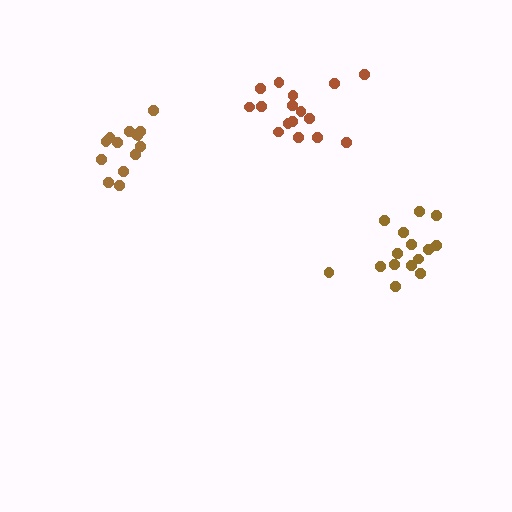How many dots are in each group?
Group 1: 16 dots, Group 2: 15 dots, Group 3: 14 dots (45 total).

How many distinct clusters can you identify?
There are 3 distinct clusters.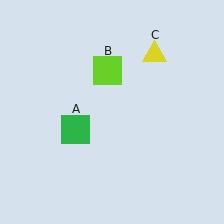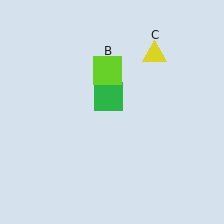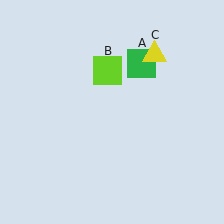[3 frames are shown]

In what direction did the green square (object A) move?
The green square (object A) moved up and to the right.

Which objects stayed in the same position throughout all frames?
Lime square (object B) and yellow triangle (object C) remained stationary.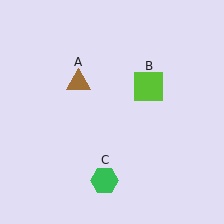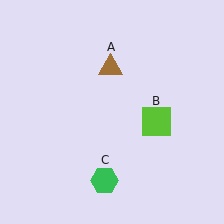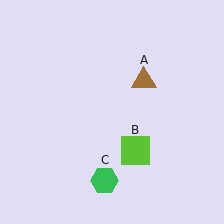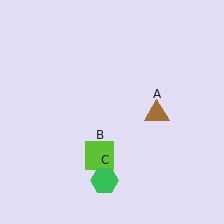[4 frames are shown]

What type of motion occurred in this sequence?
The brown triangle (object A), lime square (object B) rotated clockwise around the center of the scene.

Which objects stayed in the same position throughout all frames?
Green hexagon (object C) remained stationary.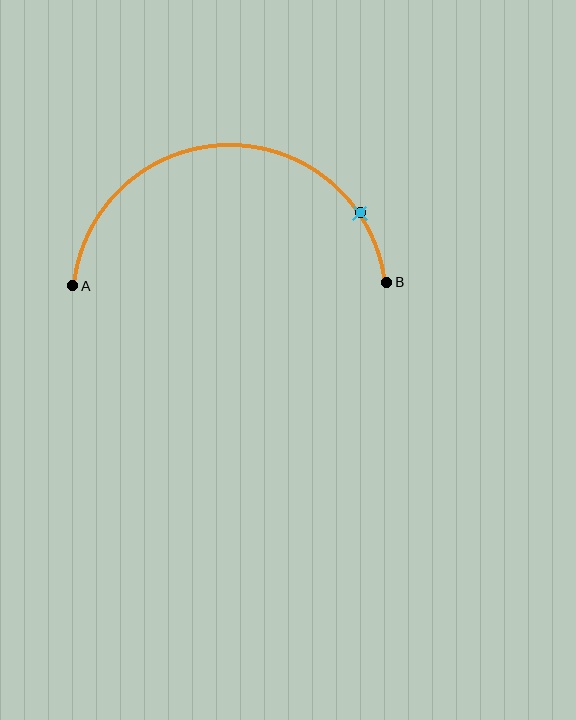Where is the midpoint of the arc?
The arc midpoint is the point on the curve farthest from the straight line joining A and B. It sits above that line.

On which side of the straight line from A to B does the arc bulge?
The arc bulges above the straight line connecting A and B.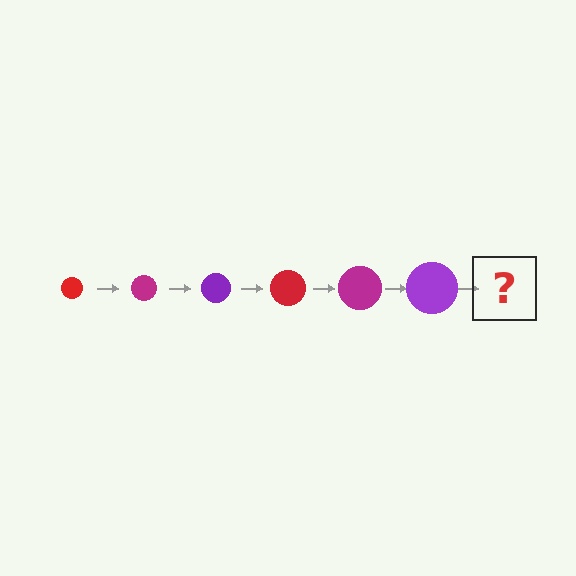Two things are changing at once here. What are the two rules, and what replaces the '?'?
The two rules are that the circle grows larger each step and the color cycles through red, magenta, and purple. The '?' should be a red circle, larger than the previous one.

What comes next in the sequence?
The next element should be a red circle, larger than the previous one.